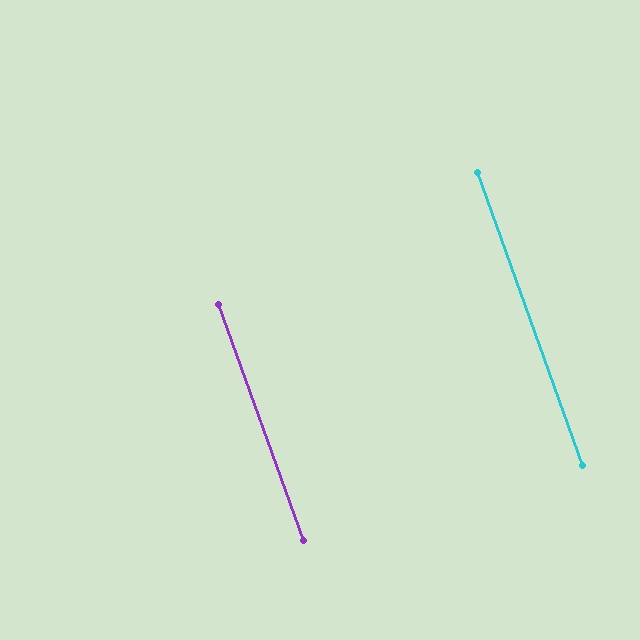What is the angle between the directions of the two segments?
Approximately 0 degrees.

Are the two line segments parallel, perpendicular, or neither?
Parallel — their directions differ by only 0.2°.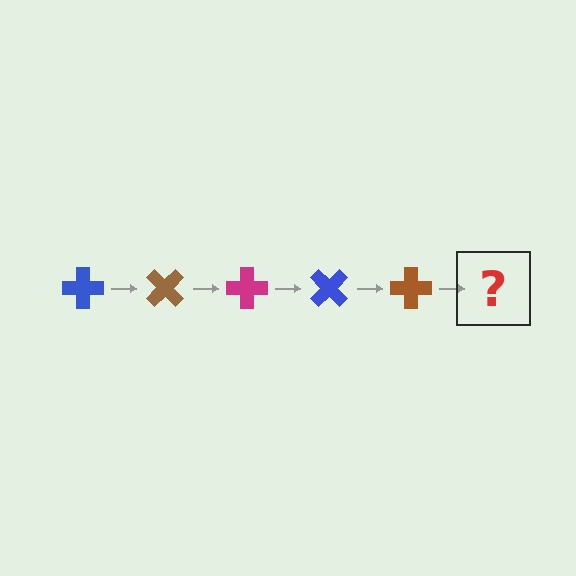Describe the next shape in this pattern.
It should be a magenta cross, rotated 225 degrees from the start.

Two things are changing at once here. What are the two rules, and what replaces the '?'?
The two rules are that it rotates 45 degrees each step and the color cycles through blue, brown, and magenta. The '?' should be a magenta cross, rotated 225 degrees from the start.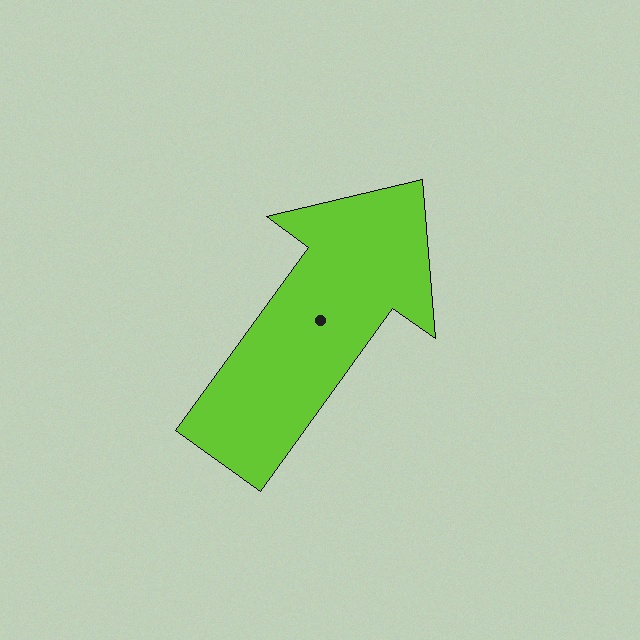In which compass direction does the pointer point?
Northeast.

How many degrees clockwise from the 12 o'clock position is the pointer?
Approximately 36 degrees.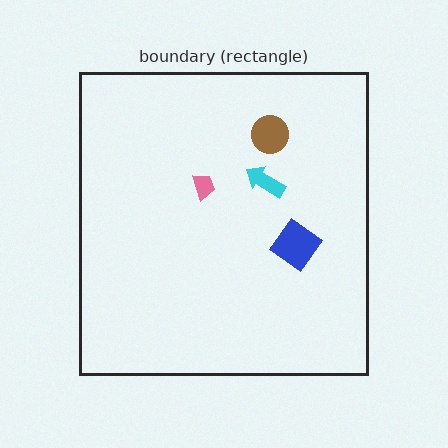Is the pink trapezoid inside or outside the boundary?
Inside.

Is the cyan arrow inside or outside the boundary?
Inside.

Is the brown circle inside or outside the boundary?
Inside.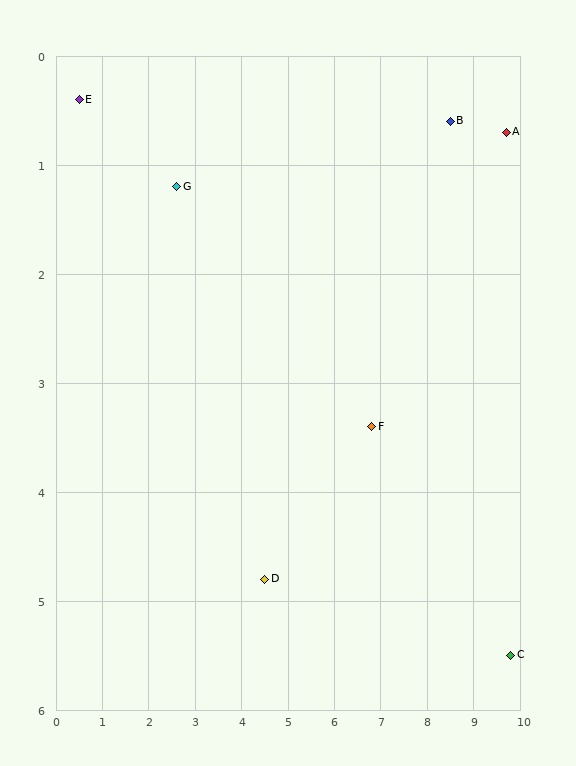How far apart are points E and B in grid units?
Points E and B are about 8.0 grid units apart.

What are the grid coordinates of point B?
Point B is at approximately (8.5, 0.6).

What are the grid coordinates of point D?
Point D is at approximately (4.5, 4.8).